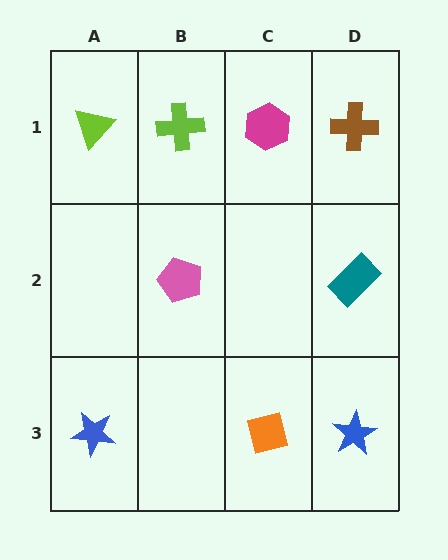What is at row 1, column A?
A lime triangle.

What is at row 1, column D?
A brown cross.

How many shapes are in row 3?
3 shapes.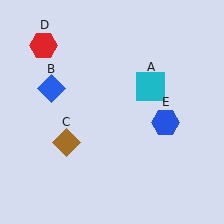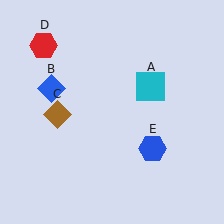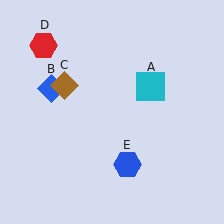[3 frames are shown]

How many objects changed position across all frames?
2 objects changed position: brown diamond (object C), blue hexagon (object E).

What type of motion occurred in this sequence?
The brown diamond (object C), blue hexagon (object E) rotated clockwise around the center of the scene.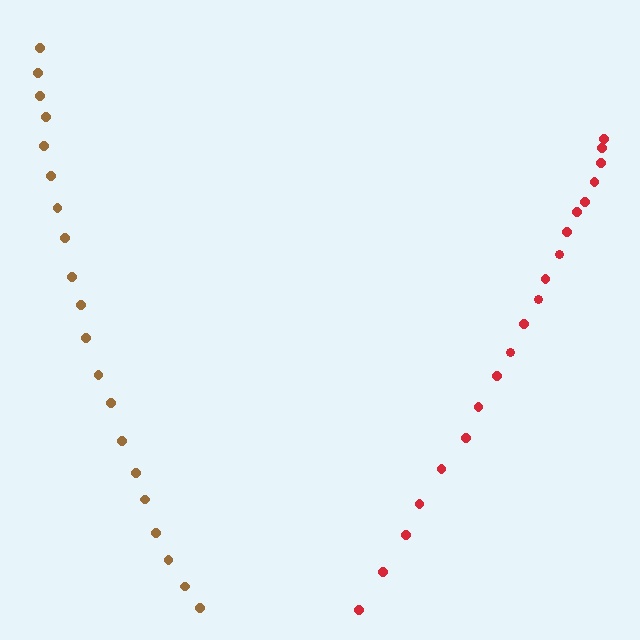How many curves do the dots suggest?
There are 2 distinct paths.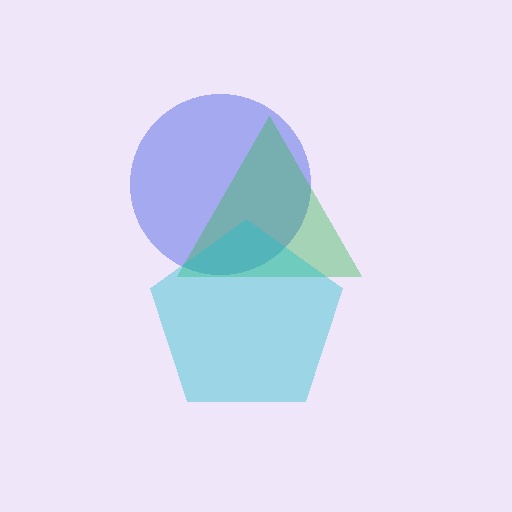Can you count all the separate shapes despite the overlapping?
Yes, there are 3 separate shapes.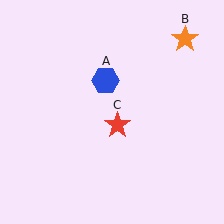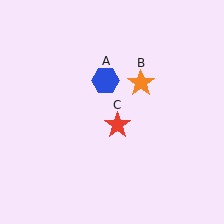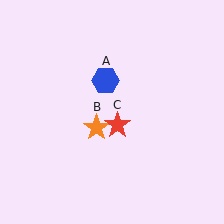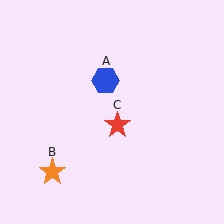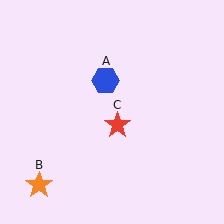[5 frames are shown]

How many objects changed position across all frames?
1 object changed position: orange star (object B).